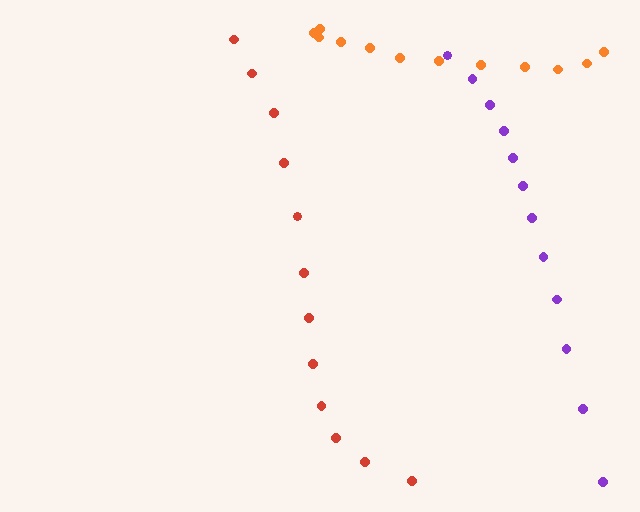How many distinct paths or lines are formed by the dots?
There are 3 distinct paths.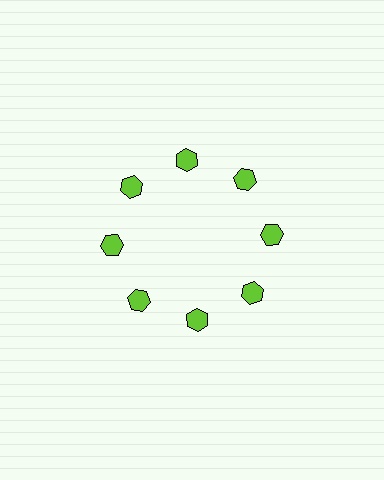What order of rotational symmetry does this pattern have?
This pattern has 8-fold rotational symmetry.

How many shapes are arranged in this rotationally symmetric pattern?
There are 8 shapes, arranged in 8 groups of 1.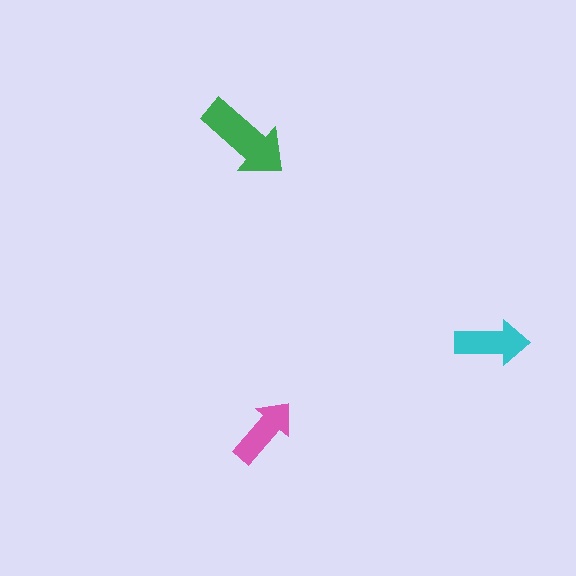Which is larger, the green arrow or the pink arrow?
The green one.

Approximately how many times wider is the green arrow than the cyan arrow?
About 1.5 times wider.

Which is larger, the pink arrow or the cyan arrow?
The cyan one.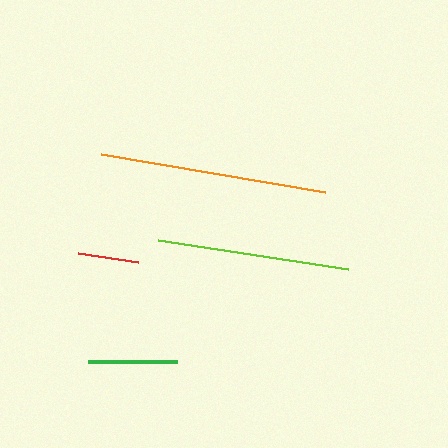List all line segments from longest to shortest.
From longest to shortest: orange, lime, green, red.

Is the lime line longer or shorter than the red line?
The lime line is longer than the red line.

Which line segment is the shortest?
The red line is the shortest at approximately 60 pixels.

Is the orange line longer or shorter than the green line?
The orange line is longer than the green line.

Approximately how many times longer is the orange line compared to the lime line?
The orange line is approximately 1.2 times the length of the lime line.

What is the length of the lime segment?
The lime segment is approximately 192 pixels long.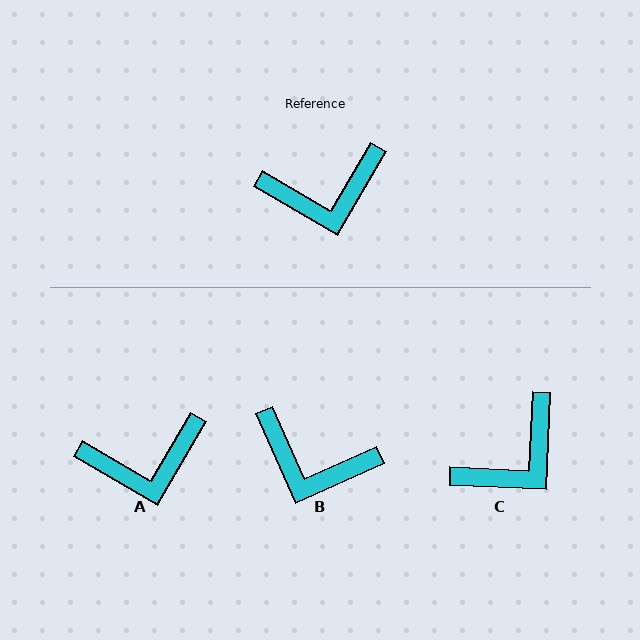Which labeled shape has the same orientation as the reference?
A.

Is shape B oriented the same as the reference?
No, it is off by about 36 degrees.